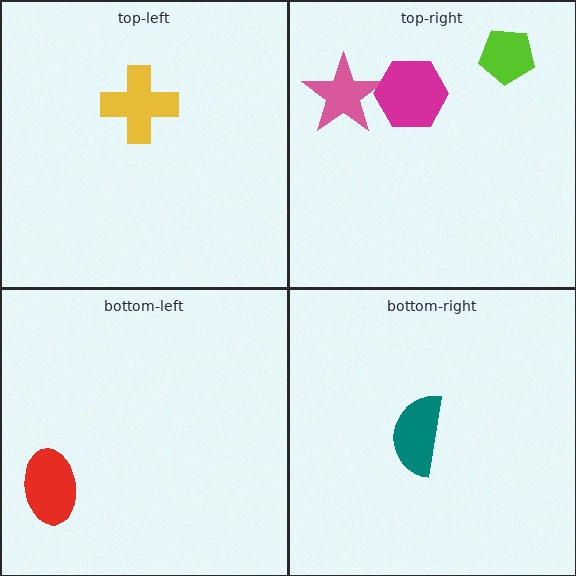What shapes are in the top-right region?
The pink star, the magenta hexagon, the lime pentagon.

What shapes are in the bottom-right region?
The teal semicircle.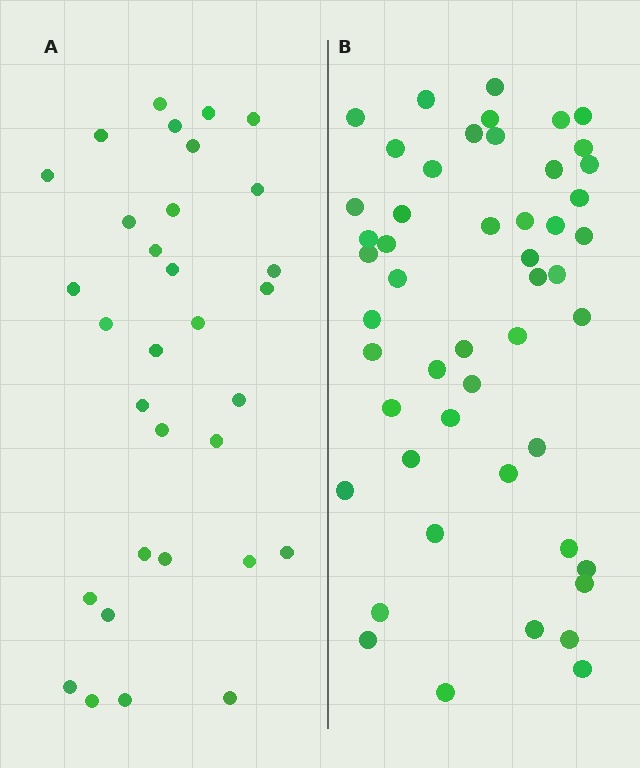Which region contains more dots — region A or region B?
Region B (the right region) has more dots.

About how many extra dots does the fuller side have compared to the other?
Region B has approximately 20 more dots than region A.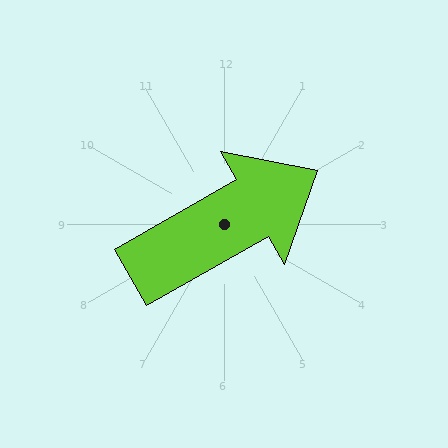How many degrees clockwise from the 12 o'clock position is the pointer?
Approximately 60 degrees.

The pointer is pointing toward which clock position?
Roughly 2 o'clock.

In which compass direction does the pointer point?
Northeast.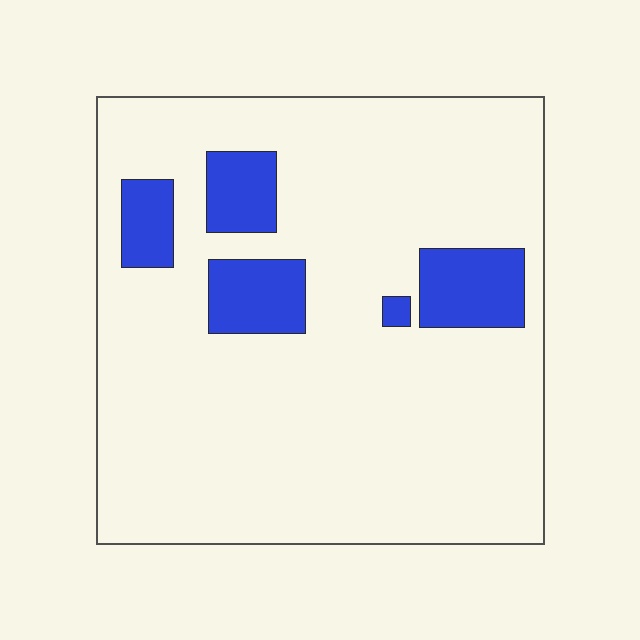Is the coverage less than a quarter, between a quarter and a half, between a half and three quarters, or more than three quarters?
Less than a quarter.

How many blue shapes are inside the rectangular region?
5.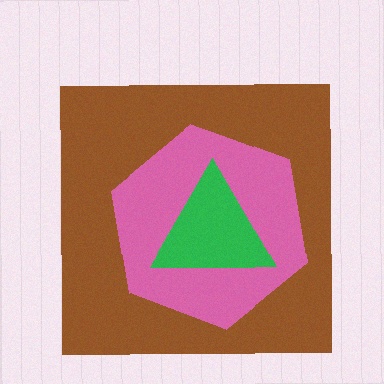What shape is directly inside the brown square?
The pink hexagon.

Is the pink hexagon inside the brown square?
Yes.